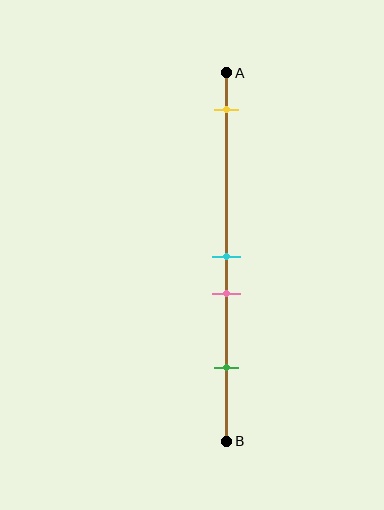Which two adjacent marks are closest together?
The cyan and pink marks are the closest adjacent pair.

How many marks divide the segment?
There are 4 marks dividing the segment.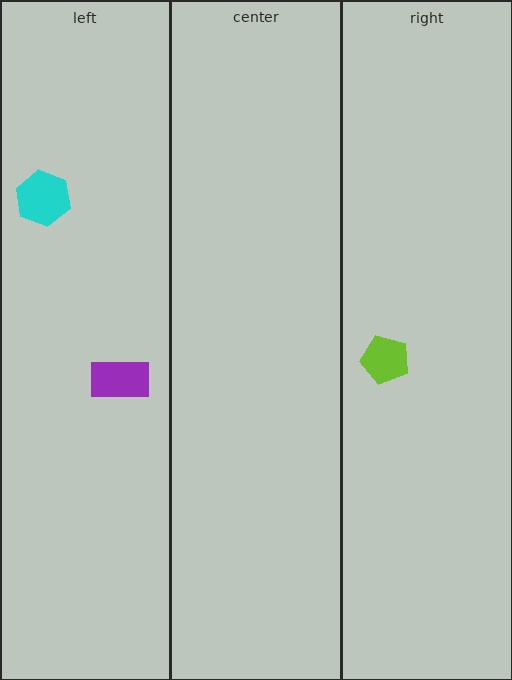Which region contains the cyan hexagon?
The left region.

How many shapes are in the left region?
2.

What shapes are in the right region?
The lime pentagon.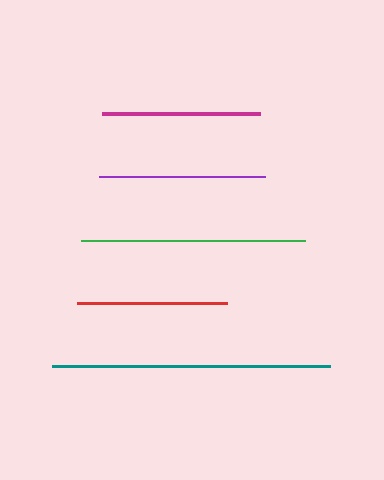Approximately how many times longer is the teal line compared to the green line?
The teal line is approximately 1.2 times the length of the green line.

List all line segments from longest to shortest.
From longest to shortest: teal, green, purple, magenta, red.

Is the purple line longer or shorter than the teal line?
The teal line is longer than the purple line.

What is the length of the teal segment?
The teal segment is approximately 279 pixels long.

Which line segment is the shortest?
The red line is the shortest at approximately 150 pixels.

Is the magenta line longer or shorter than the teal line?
The teal line is longer than the magenta line.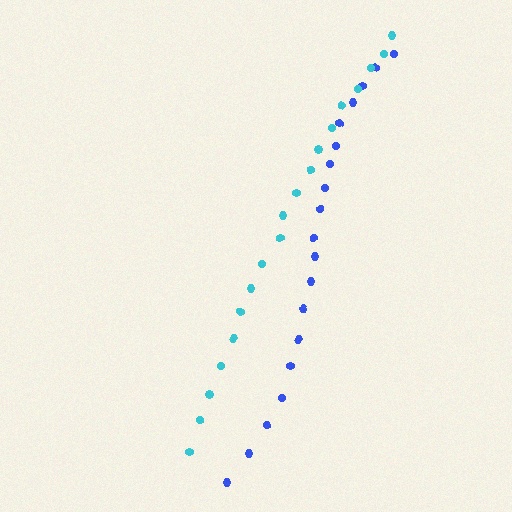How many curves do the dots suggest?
There are 2 distinct paths.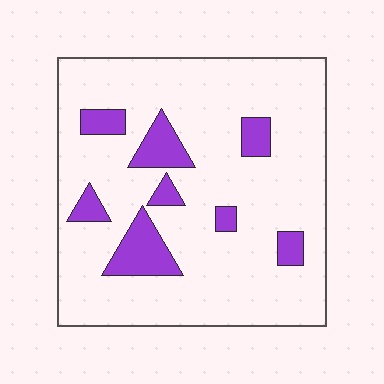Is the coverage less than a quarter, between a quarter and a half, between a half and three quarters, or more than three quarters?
Less than a quarter.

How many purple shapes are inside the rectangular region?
8.